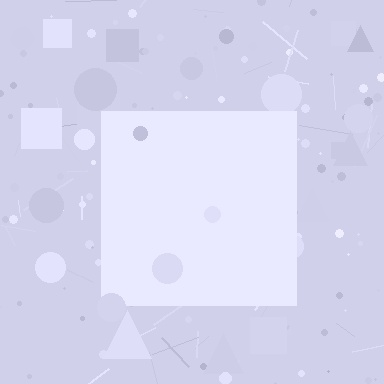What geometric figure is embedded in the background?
A square is embedded in the background.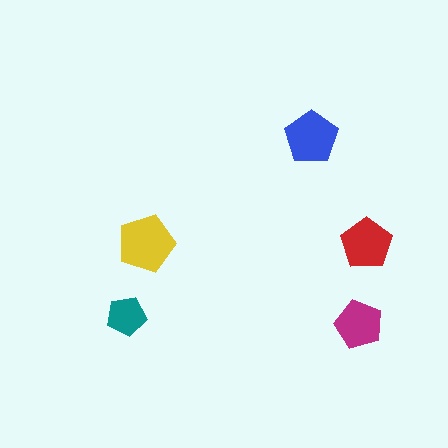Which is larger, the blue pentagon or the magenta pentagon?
The blue one.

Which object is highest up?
The blue pentagon is topmost.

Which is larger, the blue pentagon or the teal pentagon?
The blue one.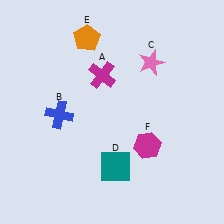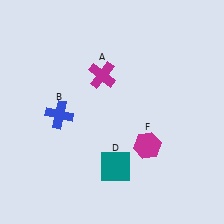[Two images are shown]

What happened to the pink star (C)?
The pink star (C) was removed in Image 2. It was in the top-right area of Image 1.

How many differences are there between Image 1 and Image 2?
There are 2 differences between the two images.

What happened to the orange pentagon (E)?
The orange pentagon (E) was removed in Image 2. It was in the top-left area of Image 1.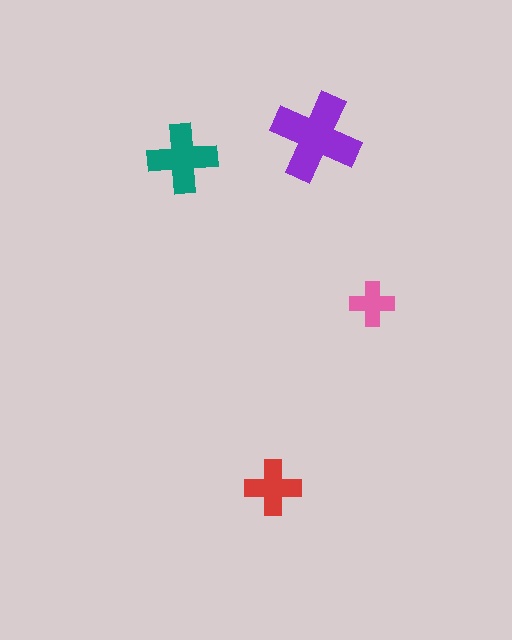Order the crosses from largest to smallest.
the purple one, the teal one, the red one, the pink one.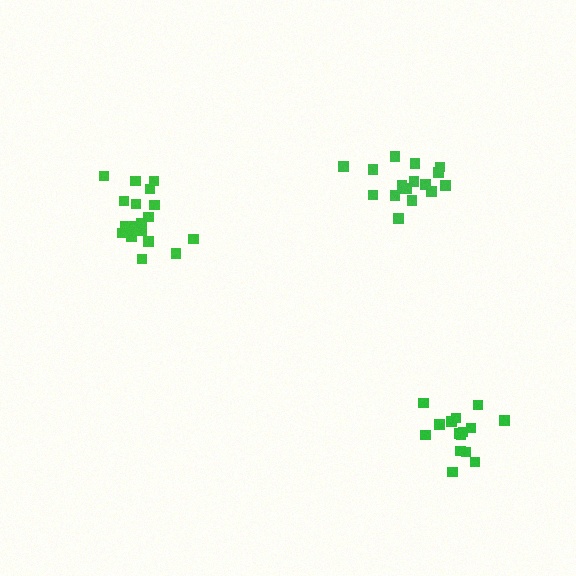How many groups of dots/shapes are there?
There are 3 groups.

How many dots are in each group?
Group 1: 15 dots, Group 2: 17 dots, Group 3: 18 dots (50 total).